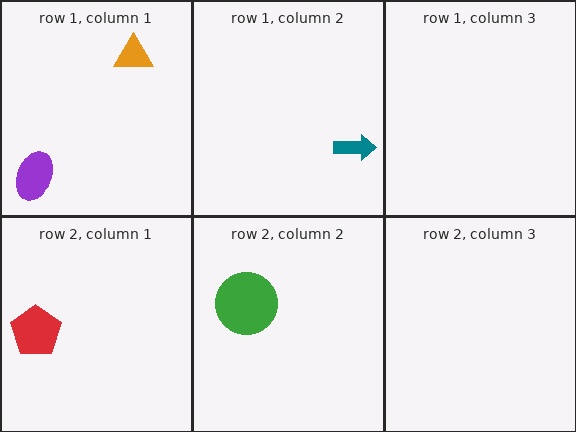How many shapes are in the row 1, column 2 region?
1.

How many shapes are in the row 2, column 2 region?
1.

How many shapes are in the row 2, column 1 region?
1.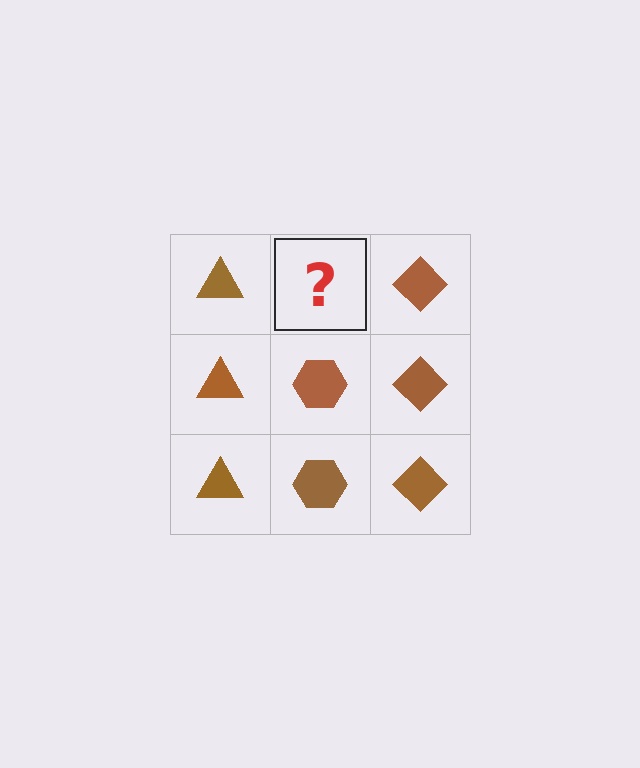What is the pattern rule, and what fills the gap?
The rule is that each column has a consistent shape. The gap should be filled with a brown hexagon.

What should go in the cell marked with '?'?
The missing cell should contain a brown hexagon.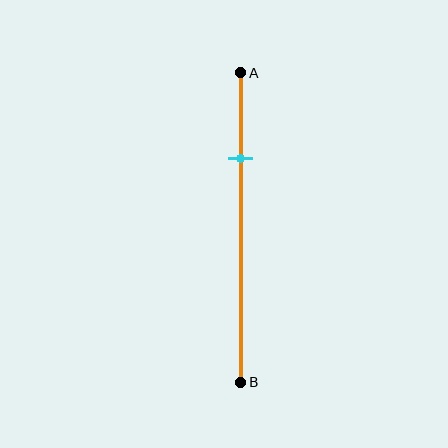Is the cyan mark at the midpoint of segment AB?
No, the mark is at about 30% from A, not at the 50% midpoint.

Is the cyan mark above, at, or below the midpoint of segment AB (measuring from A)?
The cyan mark is above the midpoint of segment AB.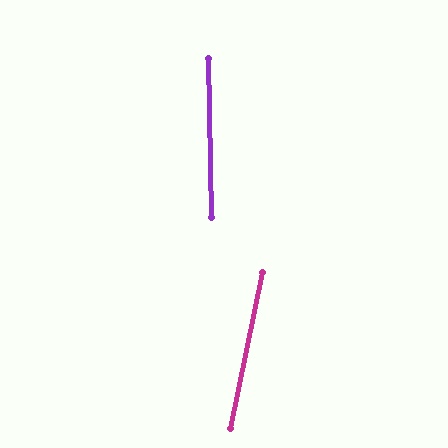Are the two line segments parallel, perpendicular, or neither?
Neither parallel nor perpendicular — they differ by about 12°.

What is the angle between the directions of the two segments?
Approximately 12 degrees.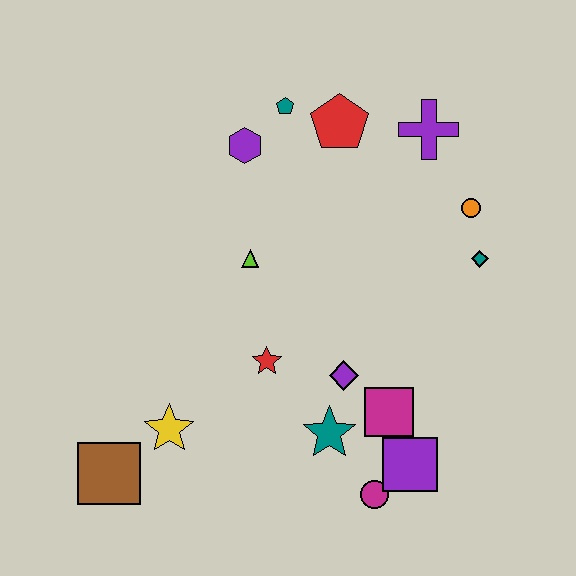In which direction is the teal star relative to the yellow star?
The teal star is to the right of the yellow star.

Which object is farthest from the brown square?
The purple cross is farthest from the brown square.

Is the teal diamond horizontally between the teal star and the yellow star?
No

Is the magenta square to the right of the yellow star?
Yes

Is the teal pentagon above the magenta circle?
Yes